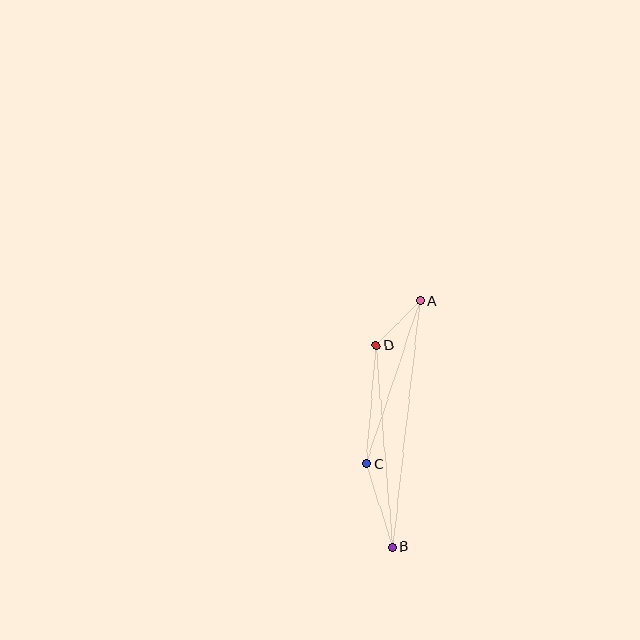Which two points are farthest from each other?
Points A and B are farthest from each other.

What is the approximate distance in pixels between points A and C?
The distance between A and C is approximately 171 pixels.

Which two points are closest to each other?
Points A and D are closest to each other.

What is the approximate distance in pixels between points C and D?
The distance between C and D is approximately 119 pixels.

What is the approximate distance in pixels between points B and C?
The distance between B and C is approximately 87 pixels.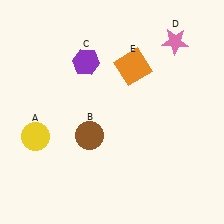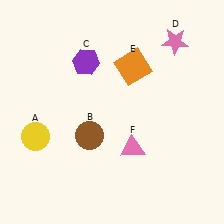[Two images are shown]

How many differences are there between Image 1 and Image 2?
There is 1 difference between the two images.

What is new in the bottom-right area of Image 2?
A pink triangle (F) was added in the bottom-right area of Image 2.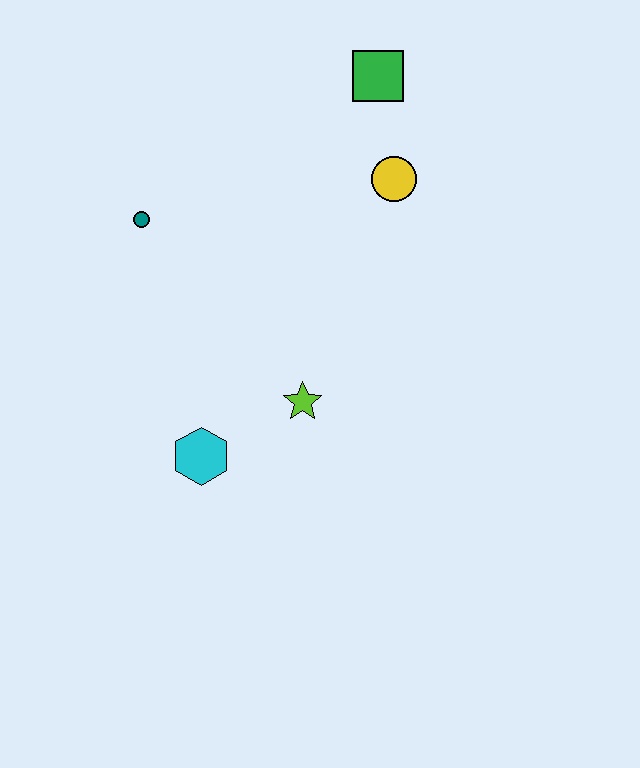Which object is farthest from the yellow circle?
The cyan hexagon is farthest from the yellow circle.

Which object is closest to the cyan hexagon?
The lime star is closest to the cyan hexagon.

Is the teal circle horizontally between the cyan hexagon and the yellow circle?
No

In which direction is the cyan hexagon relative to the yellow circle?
The cyan hexagon is below the yellow circle.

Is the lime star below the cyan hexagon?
No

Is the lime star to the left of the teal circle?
No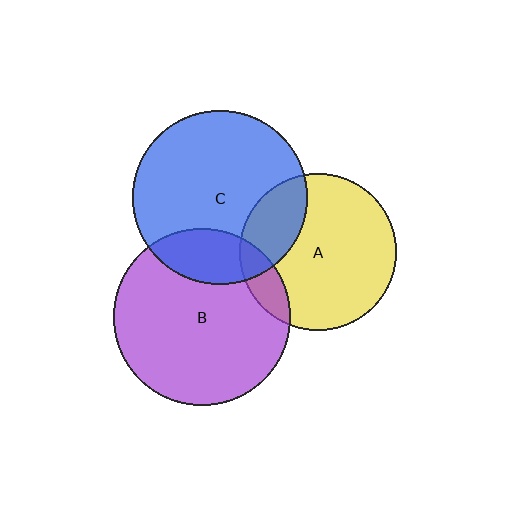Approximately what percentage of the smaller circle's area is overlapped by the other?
Approximately 25%.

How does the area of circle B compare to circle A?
Approximately 1.3 times.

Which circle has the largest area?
Circle B (purple).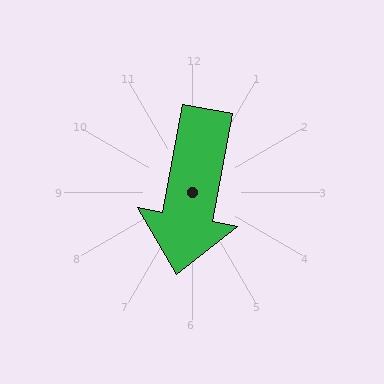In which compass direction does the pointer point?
South.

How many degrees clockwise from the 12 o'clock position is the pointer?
Approximately 191 degrees.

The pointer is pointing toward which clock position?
Roughly 6 o'clock.